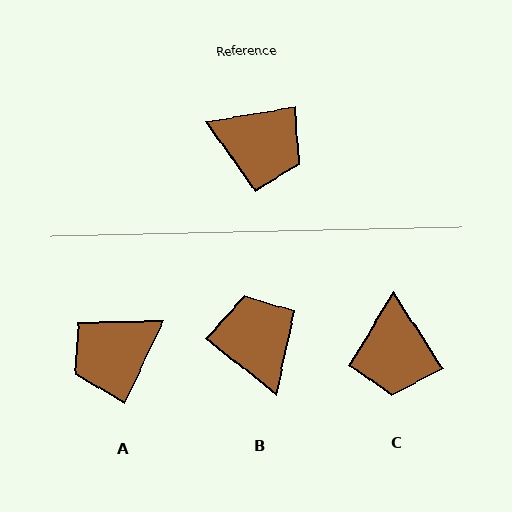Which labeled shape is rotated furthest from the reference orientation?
B, about 133 degrees away.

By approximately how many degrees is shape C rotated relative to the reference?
Approximately 66 degrees clockwise.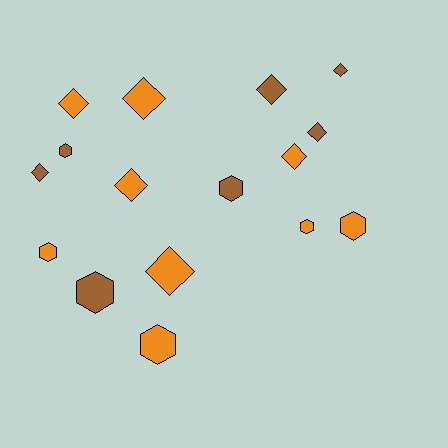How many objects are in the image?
There are 16 objects.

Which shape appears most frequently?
Diamond, with 9 objects.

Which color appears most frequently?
Orange, with 9 objects.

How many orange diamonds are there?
There are 5 orange diamonds.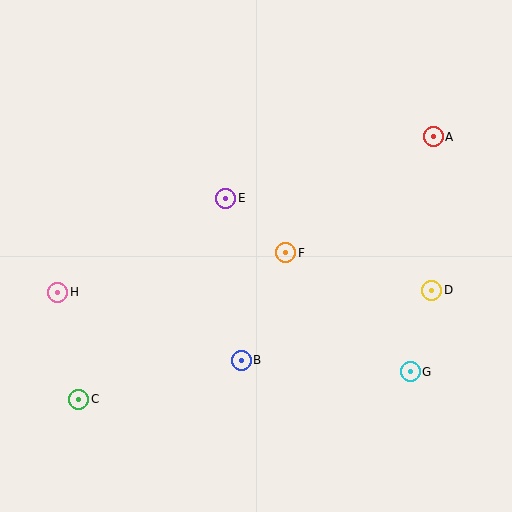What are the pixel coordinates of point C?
Point C is at (79, 399).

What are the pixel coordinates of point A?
Point A is at (433, 137).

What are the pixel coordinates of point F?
Point F is at (286, 253).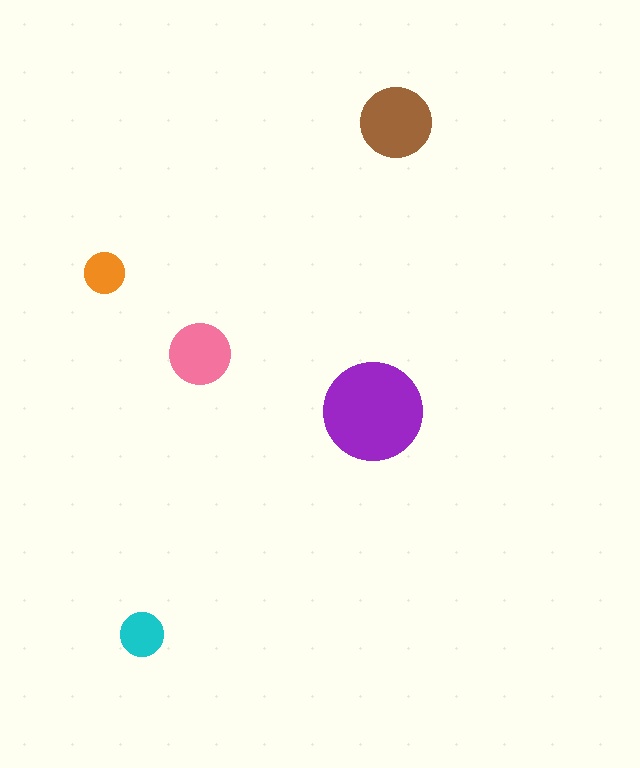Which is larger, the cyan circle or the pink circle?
The pink one.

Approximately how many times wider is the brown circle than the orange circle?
About 1.5 times wider.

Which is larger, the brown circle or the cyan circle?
The brown one.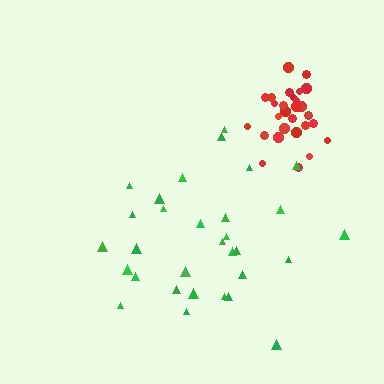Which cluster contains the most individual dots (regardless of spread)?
Green (31).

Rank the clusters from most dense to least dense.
red, green.